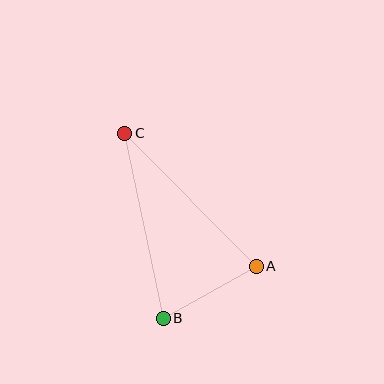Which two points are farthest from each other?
Points B and C are farthest from each other.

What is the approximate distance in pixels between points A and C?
The distance between A and C is approximately 187 pixels.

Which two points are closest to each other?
Points A and B are closest to each other.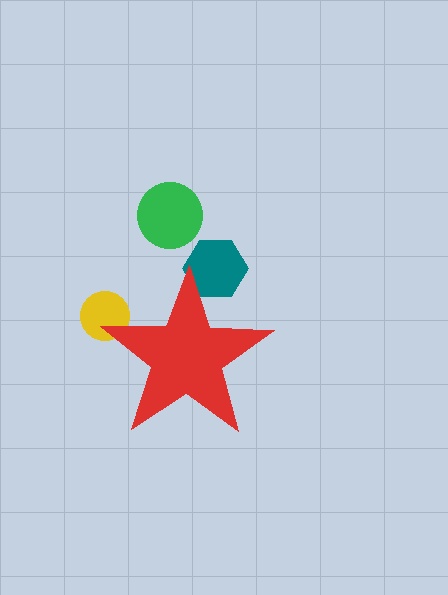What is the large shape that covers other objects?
A red star.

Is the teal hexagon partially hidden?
Yes, the teal hexagon is partially hidden behind the red star.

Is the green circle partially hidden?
No, the green circle is fully visible.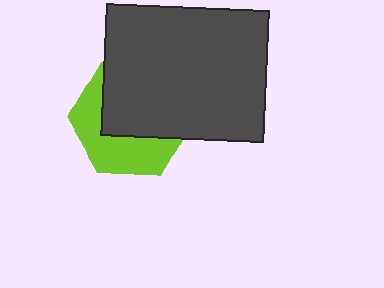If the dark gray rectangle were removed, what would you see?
You would see the complete lime hexagon.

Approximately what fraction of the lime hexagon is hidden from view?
Roughly 56% of the lime hexagon is hidden behind the dark gray rectangle.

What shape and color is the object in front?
The object in front is a dark gray rectangle.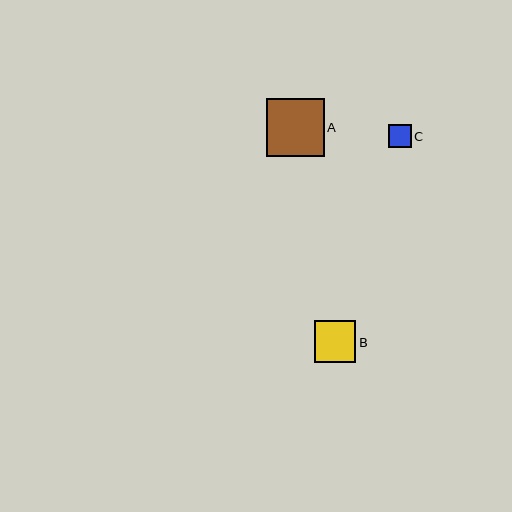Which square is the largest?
Square A is the largest with a size of approximately 58 pixels.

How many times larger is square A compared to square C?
Square A is approximately 2.5 times the size of square C.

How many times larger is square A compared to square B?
Square A is approximately 1.4 times the size of square B.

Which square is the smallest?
Square C is the smallest with a size of approximately 23 pixels.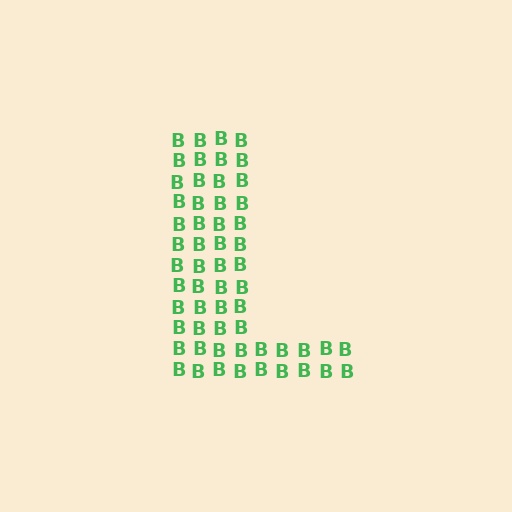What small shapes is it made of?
It is made of small letter B's.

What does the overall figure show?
The overall figure shows the letter L.